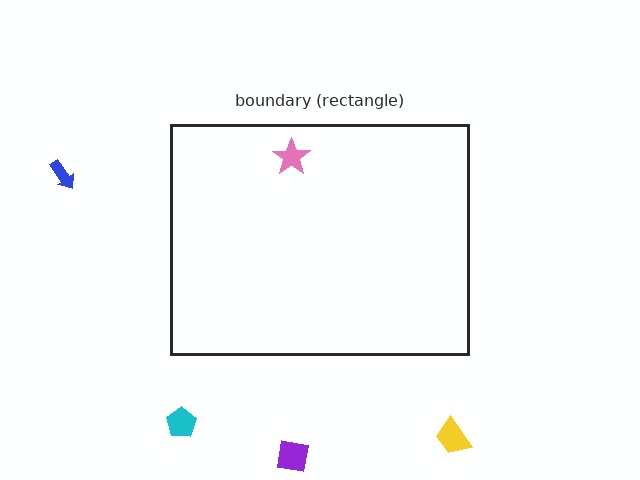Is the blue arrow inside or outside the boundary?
Outside.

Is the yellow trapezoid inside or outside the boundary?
Outside.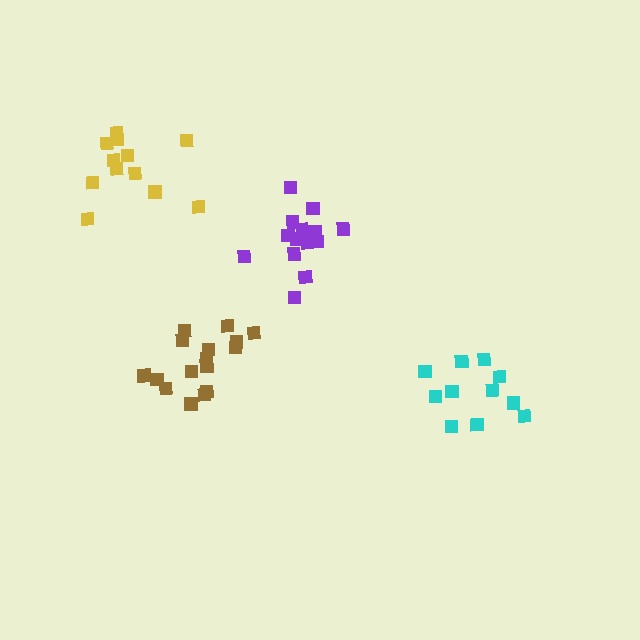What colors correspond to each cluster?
The clusters are colored: yellow, brown, purple, cyan.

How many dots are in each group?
Group 1: 12 dots, Group 2: 16 dots, Group 3: 14 dots, Group 4: 11 dots (53 total).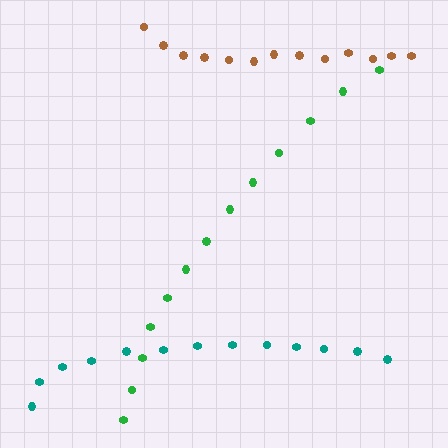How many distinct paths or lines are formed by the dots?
There are 3 distinct paths.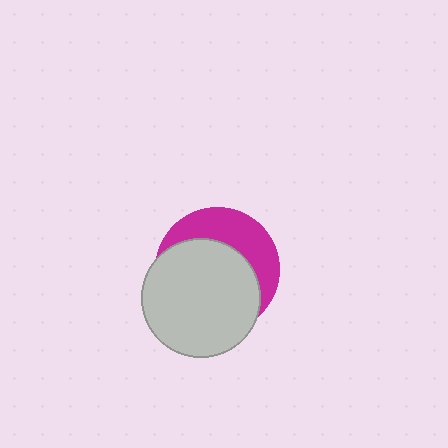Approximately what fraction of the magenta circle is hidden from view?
Roughly 64% of the magenta circle is hidden behind the light gray circle.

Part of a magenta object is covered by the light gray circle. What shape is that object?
It is a circle.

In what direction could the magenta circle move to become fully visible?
The magenta circle could move toward the upper-right. That would shift it out from behind the light gray circle entirely.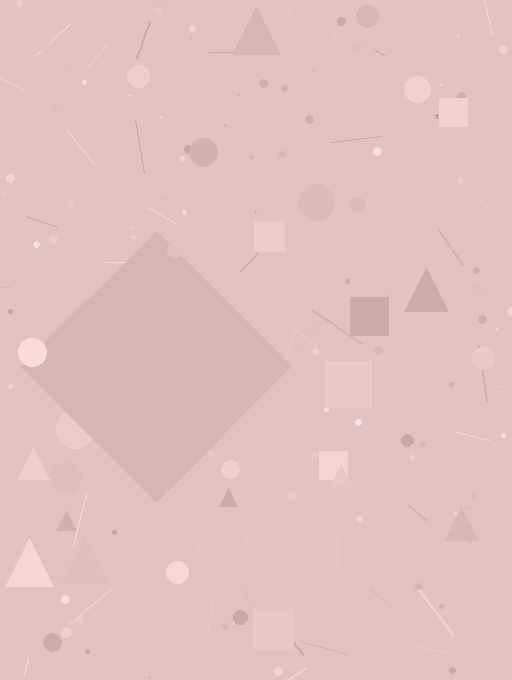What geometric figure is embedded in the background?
A diamond is embedded in the background.